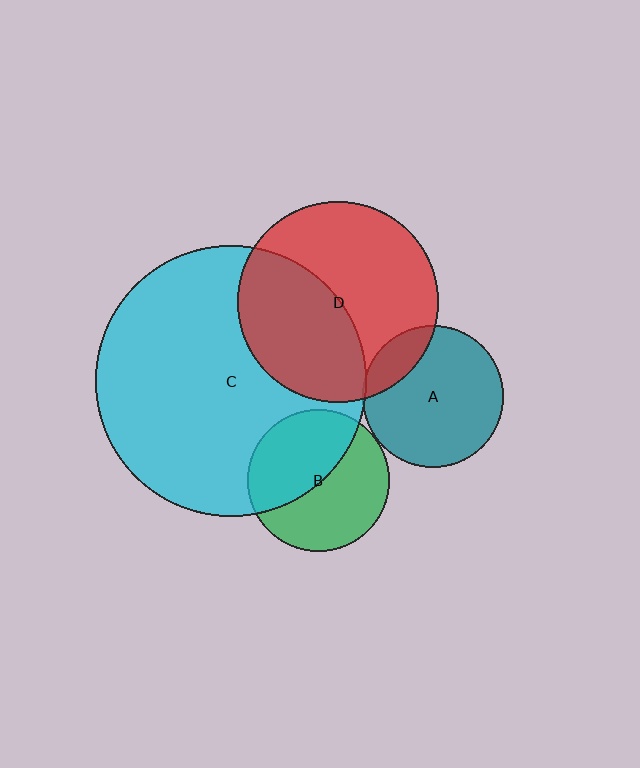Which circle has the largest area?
Circle C (cyan).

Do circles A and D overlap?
Yes.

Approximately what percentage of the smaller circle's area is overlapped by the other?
Approximately 15%.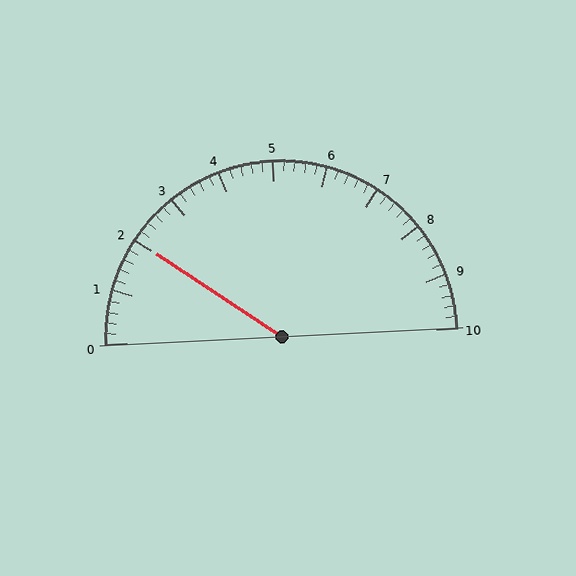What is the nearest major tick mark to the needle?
The nearest major tick mark is 2.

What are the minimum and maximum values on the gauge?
The gauge ranges from 0 to 10.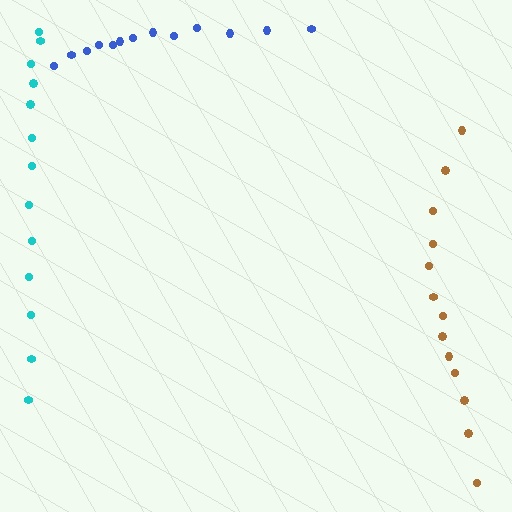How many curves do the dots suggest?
There are 3 distinct paths.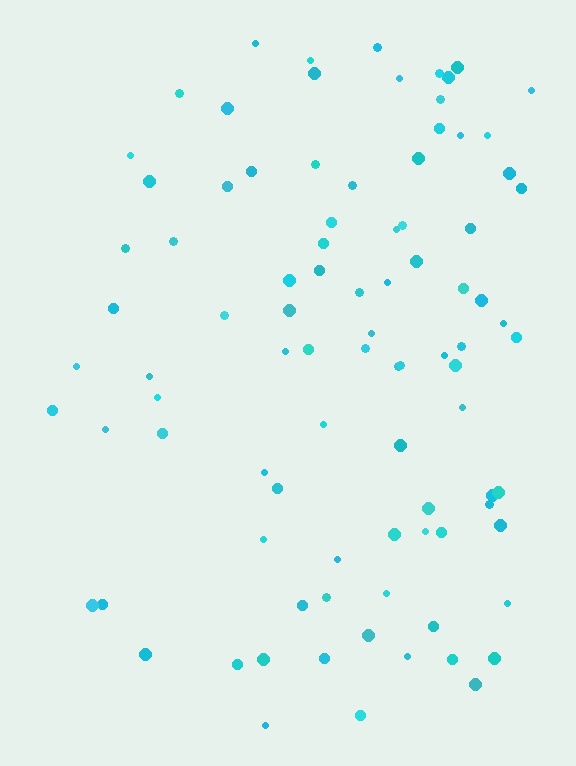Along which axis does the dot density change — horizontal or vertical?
Horizontal.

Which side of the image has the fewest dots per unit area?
The left.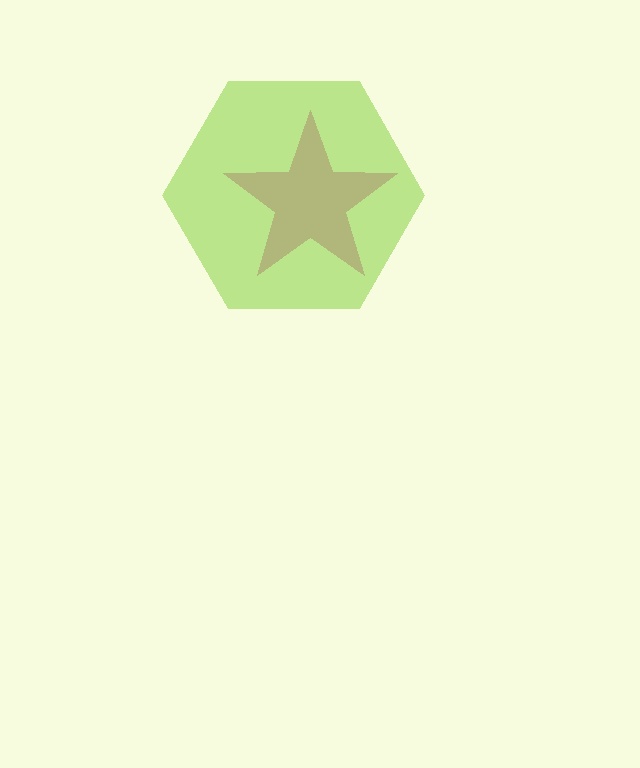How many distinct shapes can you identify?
There are 2 distinct shapes: a pink star, a lime hexagon.